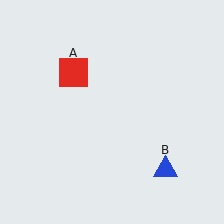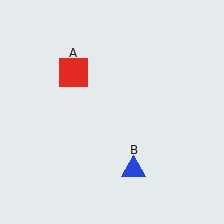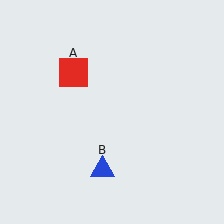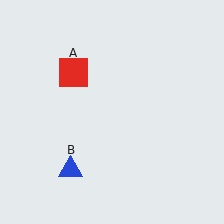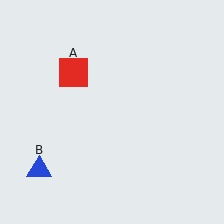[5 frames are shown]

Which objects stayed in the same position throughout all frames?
Red square (object A) remained stationary.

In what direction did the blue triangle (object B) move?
The blue triangle (object B) moved left.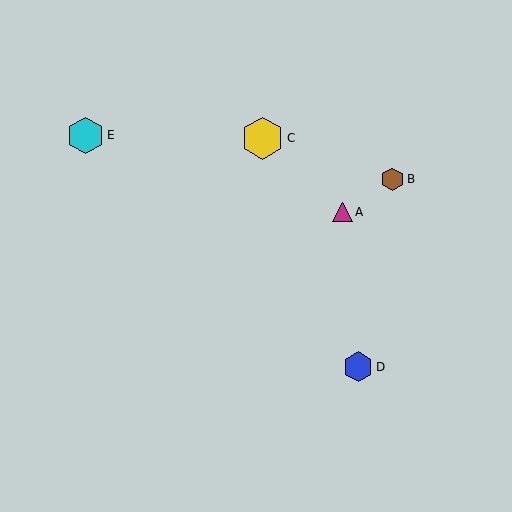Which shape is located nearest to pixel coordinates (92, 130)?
The cyan hexagon (labeled E) at (86, 135) is nearest to that location.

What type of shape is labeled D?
Shape D is a blue hexagon.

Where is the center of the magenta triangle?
The center of the magenta triangle is at (342, 212).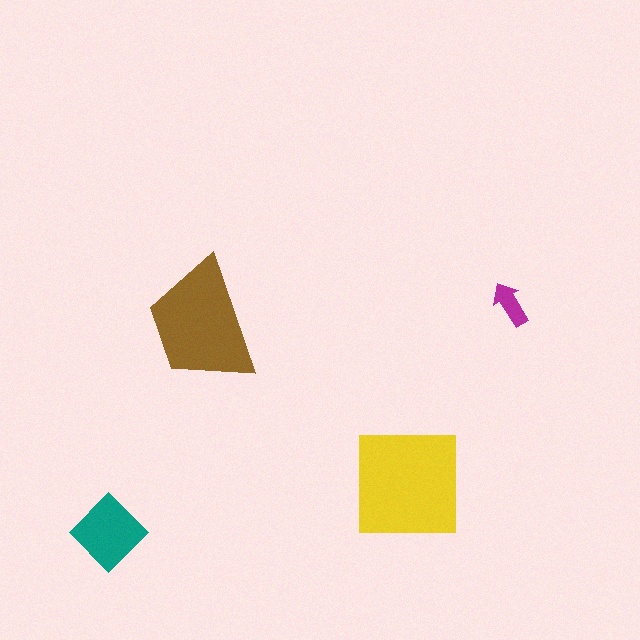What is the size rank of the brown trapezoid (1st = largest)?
2nd.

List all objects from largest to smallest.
The yellow square, the brown trapezoid, the teal diamond, the magenta arrow.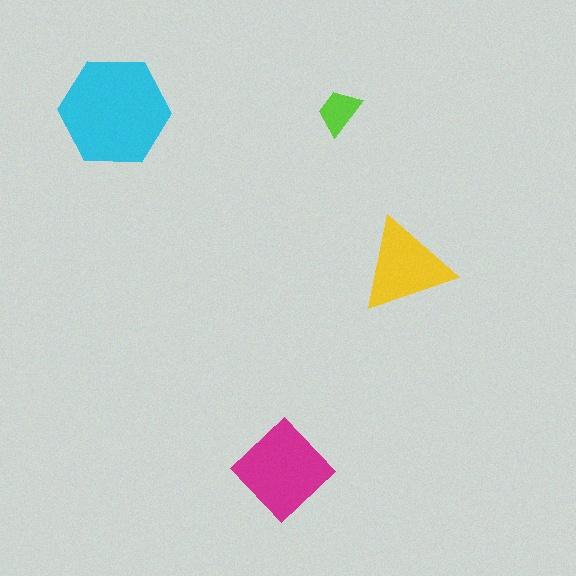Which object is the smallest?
The lime trapezoid.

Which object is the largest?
The cyan hexagon.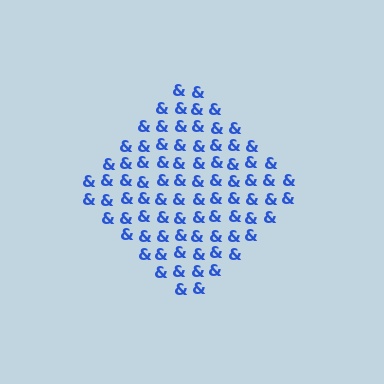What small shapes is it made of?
It is made of small ampersands.